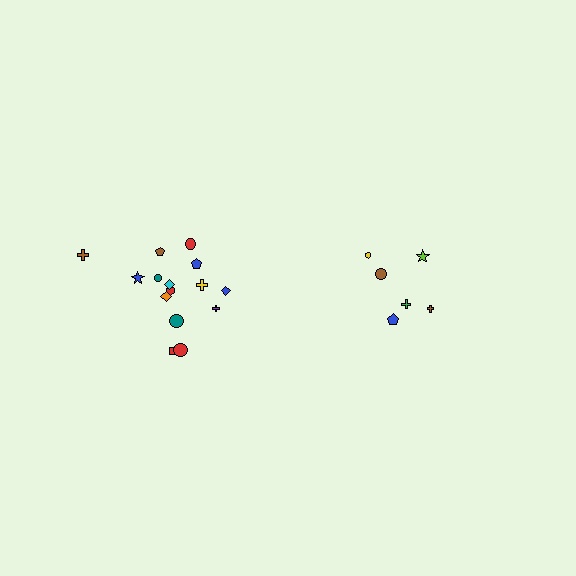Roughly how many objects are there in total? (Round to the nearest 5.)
Roughly 20 objects in total.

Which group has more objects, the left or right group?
The left group.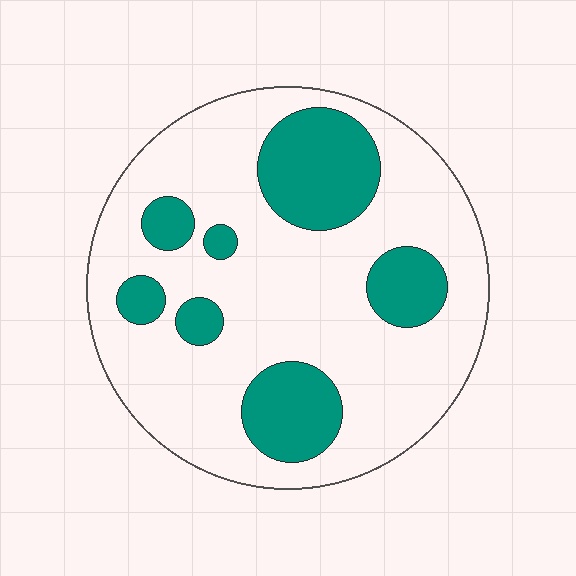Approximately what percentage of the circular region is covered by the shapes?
Approximately 25%.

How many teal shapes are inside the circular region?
7.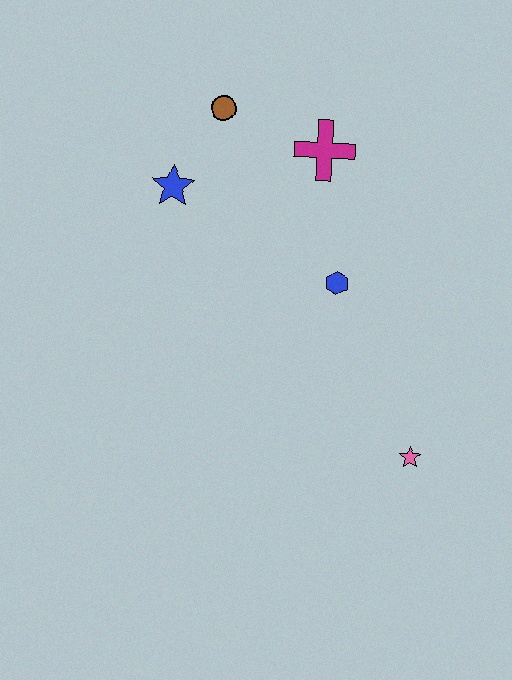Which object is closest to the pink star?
The blue hexagon is closest to the pink star.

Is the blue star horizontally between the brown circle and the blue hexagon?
No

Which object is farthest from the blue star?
The pink star is farthest from the blue star.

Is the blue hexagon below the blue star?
Yes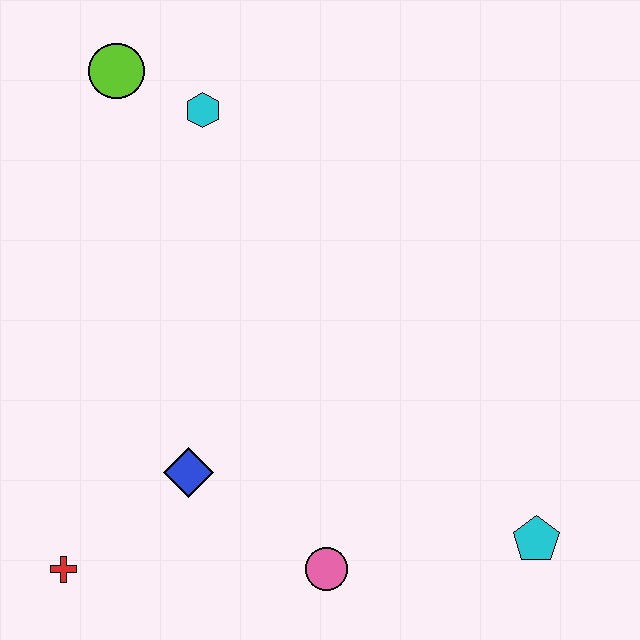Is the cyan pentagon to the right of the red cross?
Yes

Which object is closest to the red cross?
The blue diamond is closest to the red cross.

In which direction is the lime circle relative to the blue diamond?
The lime circle is above the blue diamond.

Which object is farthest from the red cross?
The lime circle is farthest from the red cross.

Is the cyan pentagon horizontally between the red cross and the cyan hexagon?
No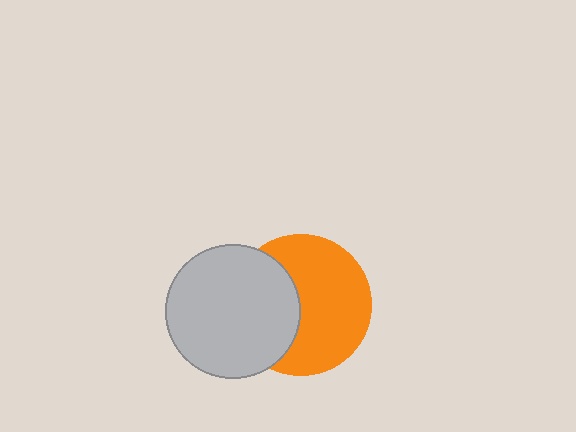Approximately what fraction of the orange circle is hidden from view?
Roughly 38% of the orange circle is hidden behind the light gray circle.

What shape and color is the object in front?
The object in front is a light gray circle.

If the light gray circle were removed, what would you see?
You would see the complete orange circle.